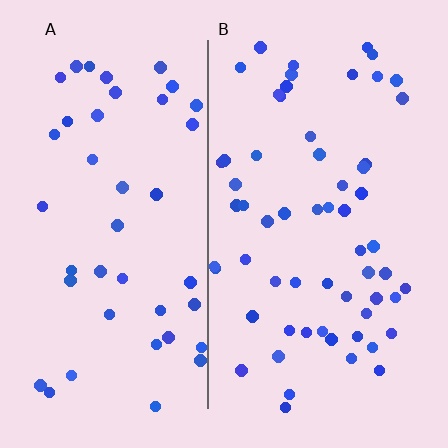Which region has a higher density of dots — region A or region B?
B (the right).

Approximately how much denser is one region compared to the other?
Approximately 1.4× — region B over region A.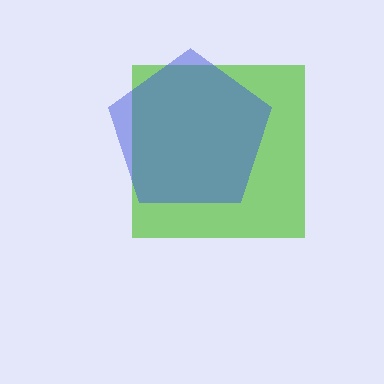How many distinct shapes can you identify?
There are 2 distinct shapes: a lime square, a blue pentagon.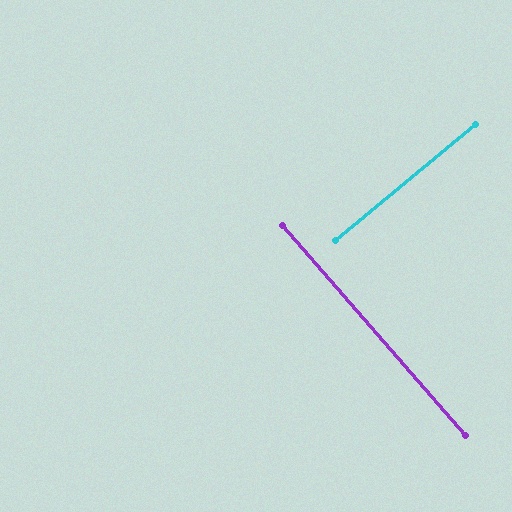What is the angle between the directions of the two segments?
Approximately 88 degrees.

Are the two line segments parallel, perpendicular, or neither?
Perpendicular — they meet at approximately 88°.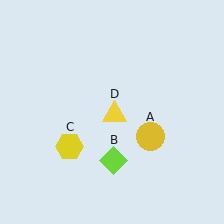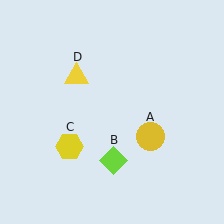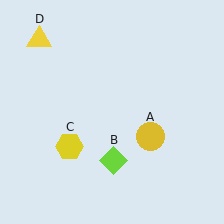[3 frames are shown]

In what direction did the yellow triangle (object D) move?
The yellow triangle (object D) moved up and to the left.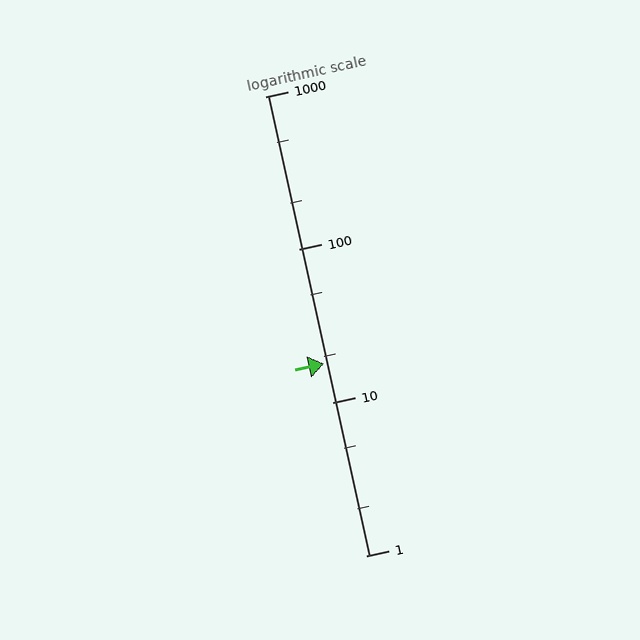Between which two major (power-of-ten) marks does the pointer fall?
The pointer is between 10 and 100.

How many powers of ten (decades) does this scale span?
The scale spans 3 decades, from 1 to 1000.